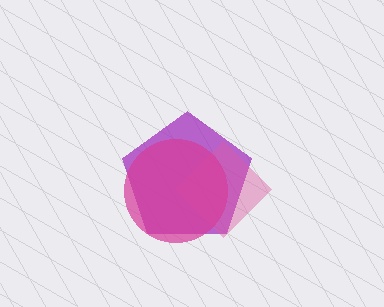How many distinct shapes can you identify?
There are 3 distinct shapes: a purple pentagon, a pink diamond, a magenta circle.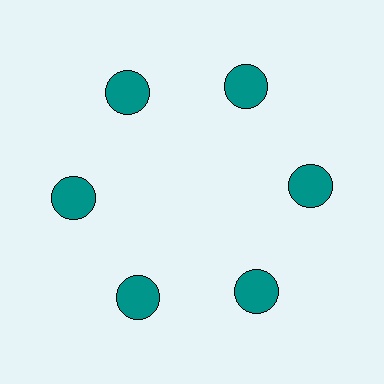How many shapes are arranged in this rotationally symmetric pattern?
There are 6 shapes, arranged in 6 groups of 1.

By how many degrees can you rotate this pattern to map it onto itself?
The pattern maps onto itself every 60 degrees of rotation.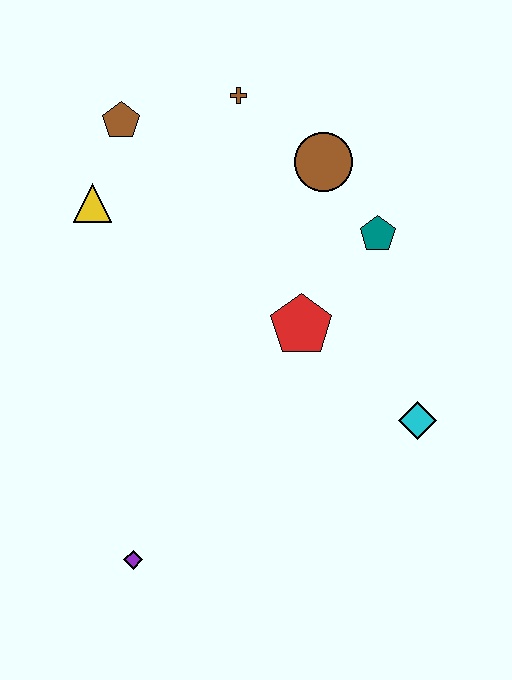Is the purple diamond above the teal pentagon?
No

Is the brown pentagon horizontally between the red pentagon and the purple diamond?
No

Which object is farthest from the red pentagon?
The purple diamond is farthest from the red pentagon.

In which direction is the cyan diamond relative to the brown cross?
The cyan diamond is below the brown cross.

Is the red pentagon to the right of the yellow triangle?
Yes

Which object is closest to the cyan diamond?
The red pentagon is closest to the cyan diamond.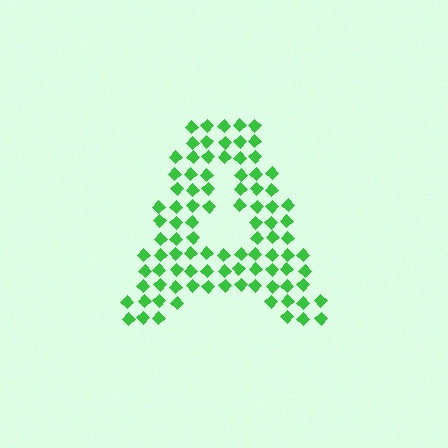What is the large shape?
The large shape is the letter A.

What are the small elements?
The small elements are diamonds.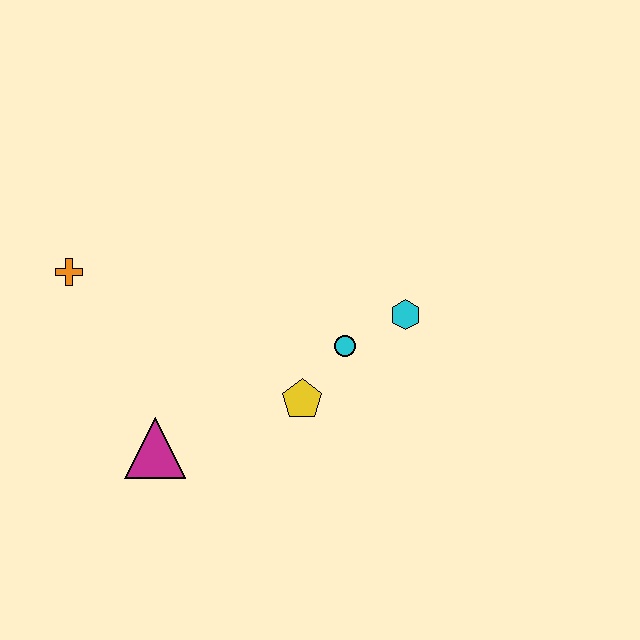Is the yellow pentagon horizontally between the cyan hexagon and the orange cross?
Yes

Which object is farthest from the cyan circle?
The orange cross is farthest from the cyan circle.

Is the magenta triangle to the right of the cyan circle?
No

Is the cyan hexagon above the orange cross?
No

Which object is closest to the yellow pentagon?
The cyan circle is closest to the yellow pentagon.